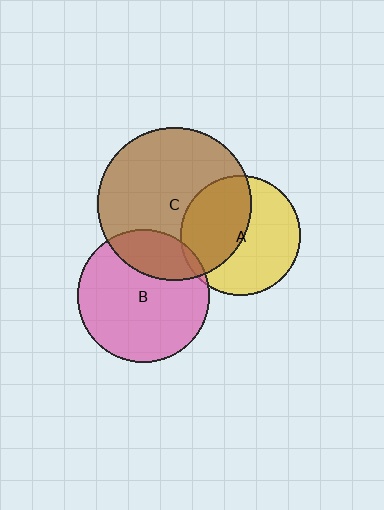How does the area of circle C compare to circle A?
Approximately 1.6 times.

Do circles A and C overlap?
Yes.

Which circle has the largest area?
Circle C (brown).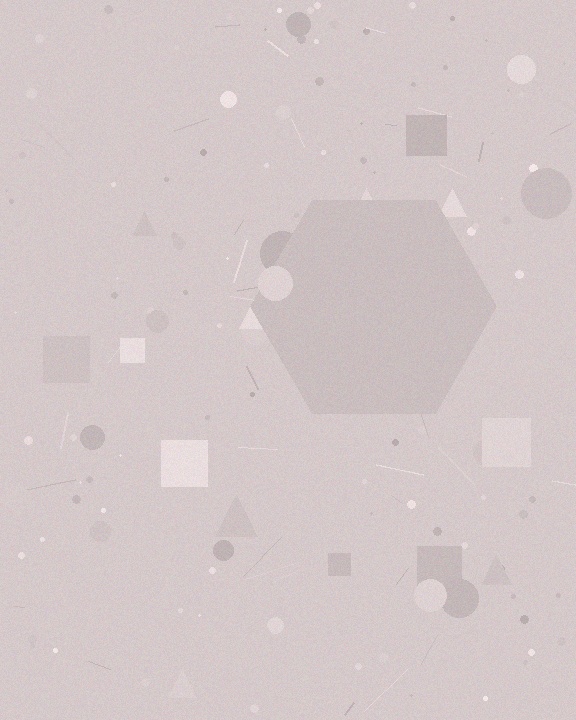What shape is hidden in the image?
A hexagon is hidden in the image.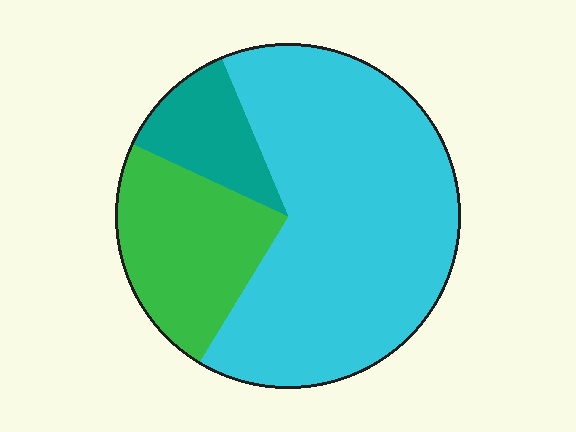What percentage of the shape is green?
Green covers 23% of the shape.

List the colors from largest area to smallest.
From largest to smallest: cyan, green, teal.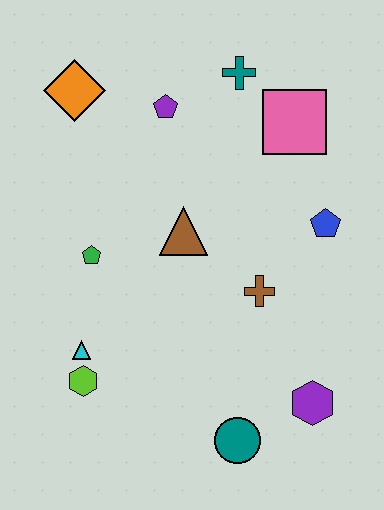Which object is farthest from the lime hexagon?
The teal cross is farthest from the lime hexagon.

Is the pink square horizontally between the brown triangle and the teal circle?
No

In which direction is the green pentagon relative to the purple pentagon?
The green pentagon is below the purple pentagon.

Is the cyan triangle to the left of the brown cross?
Yes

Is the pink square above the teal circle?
Yes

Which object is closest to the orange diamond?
The purple pentagon is closest to the orange diamond.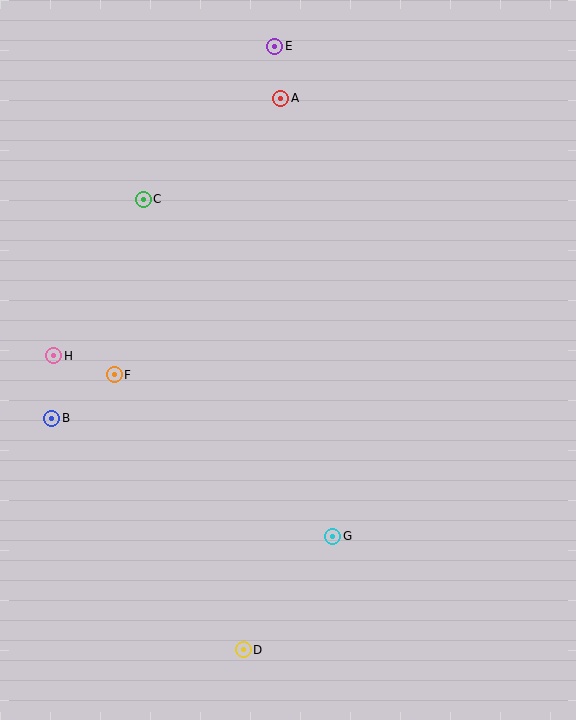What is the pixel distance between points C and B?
The distance between C and B is 237 pixels.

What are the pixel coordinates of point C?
Point C is at (143, 199).